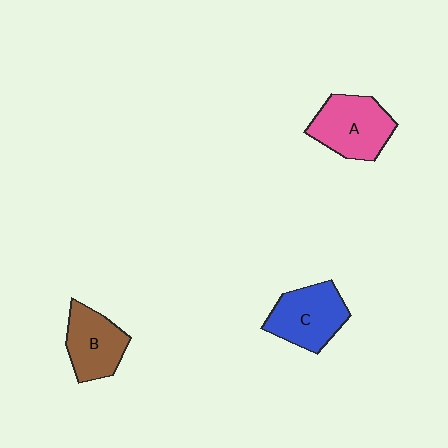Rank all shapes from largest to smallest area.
From largest to smallest: A (pink), C (blue), B (brown).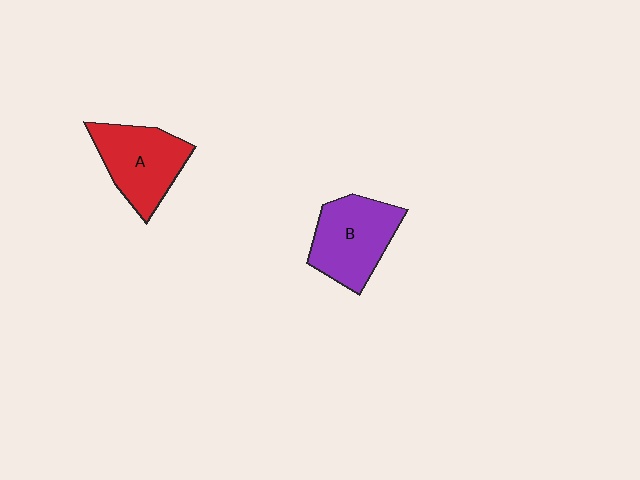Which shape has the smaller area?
Shape A (red).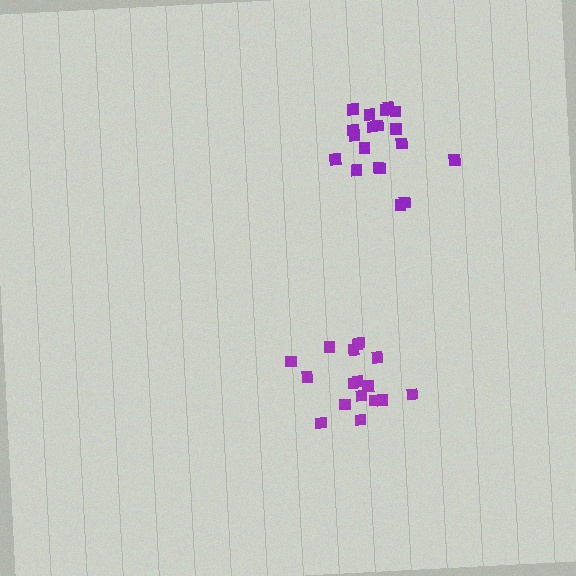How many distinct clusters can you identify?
There are 2 distinct clusters.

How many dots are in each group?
Group 1: 19 dots, Group 2: 17 dots (36 total).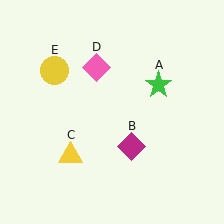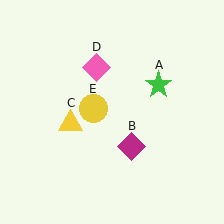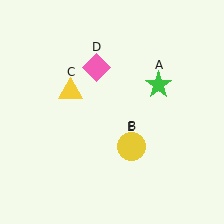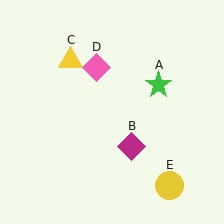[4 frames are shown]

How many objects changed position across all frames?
2 objects changed position: yellow triangle (object C), yellow circle (object E).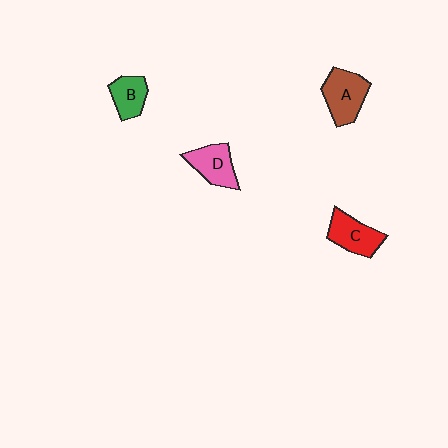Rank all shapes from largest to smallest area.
From largest to smallest: A (brown), C (red), D (pink), B (green).